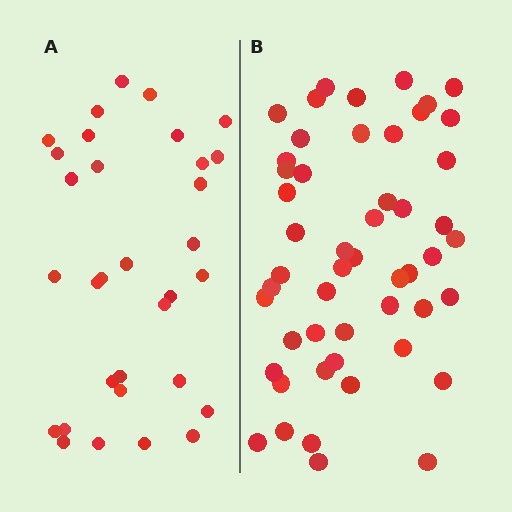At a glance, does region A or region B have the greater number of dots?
Region B (the right region) has more dots.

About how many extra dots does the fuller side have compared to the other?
Region B has approximately 20 more dots than region A.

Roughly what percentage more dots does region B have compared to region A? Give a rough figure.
About 60% more.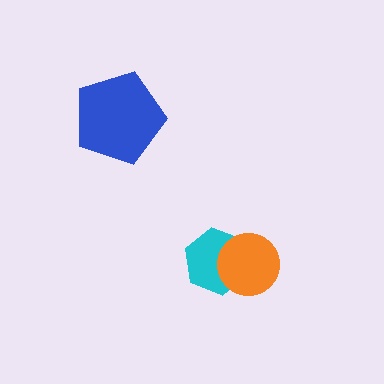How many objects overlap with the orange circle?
1 object overlaps with the orange circle.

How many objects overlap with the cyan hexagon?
1 object overlaps with the cyan hexagon.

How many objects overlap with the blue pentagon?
0 objects overlap with the blue pentagon.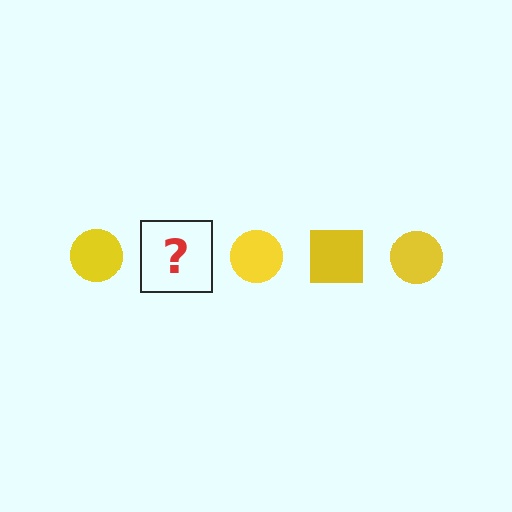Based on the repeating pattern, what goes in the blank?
The blank should be a yellow square.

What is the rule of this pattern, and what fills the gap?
The rule is that the pattern cycles through circle, square shapes in yellow. The gap should be filled with a yellow square.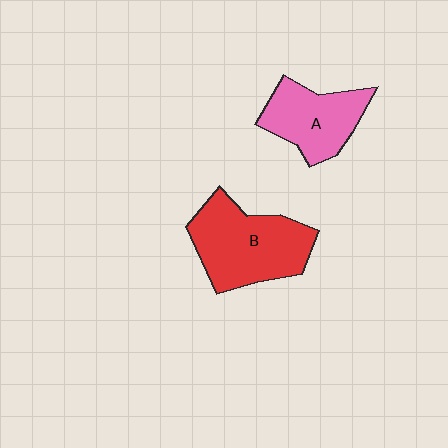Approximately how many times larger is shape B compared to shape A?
Approximately 1.4 times.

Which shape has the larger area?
Shape B (red).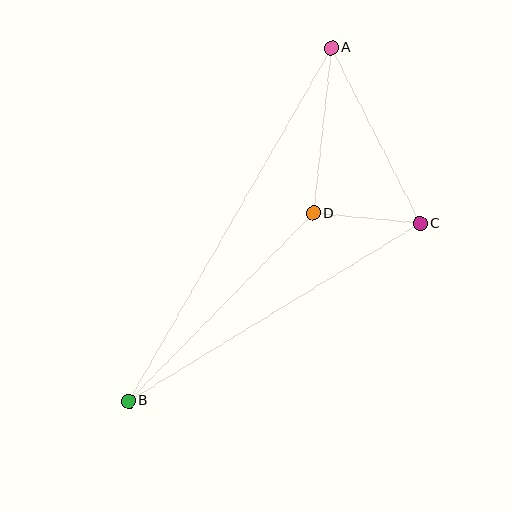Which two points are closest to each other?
Points C and D are closest to each other.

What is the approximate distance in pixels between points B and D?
The distance between B and D is approximately 263 pixels.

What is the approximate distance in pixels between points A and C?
The distance between A and C is approximately 197 pixels.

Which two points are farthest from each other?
Points A and B are farthest from each other.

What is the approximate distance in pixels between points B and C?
The distance between B and C is approximately 341 pixels.